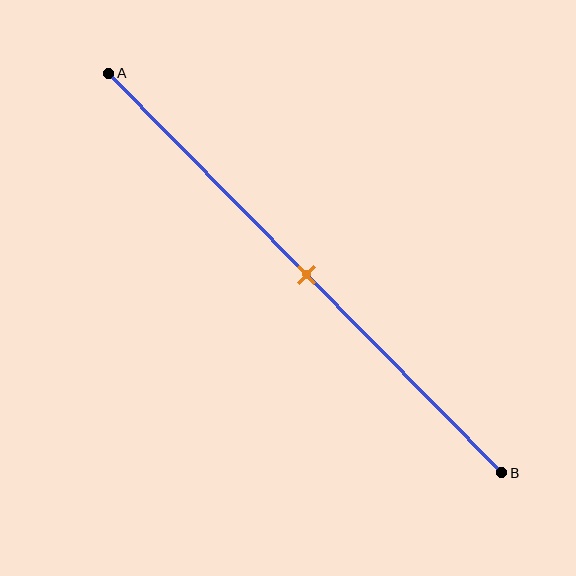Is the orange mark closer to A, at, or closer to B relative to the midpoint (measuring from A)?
The orange mark is approximately at the midpoint of segment AB.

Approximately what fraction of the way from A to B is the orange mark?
The orange mark is approximately 50% of the way from A to B.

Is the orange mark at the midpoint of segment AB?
Yes, the mark is approximately at the midpoint.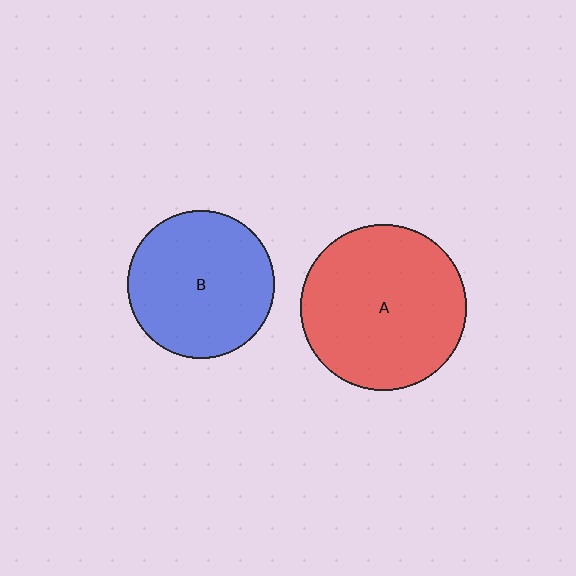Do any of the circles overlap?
No, none of the circles overlap.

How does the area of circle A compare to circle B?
Approximately 1.3 times.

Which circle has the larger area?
Circle A (red).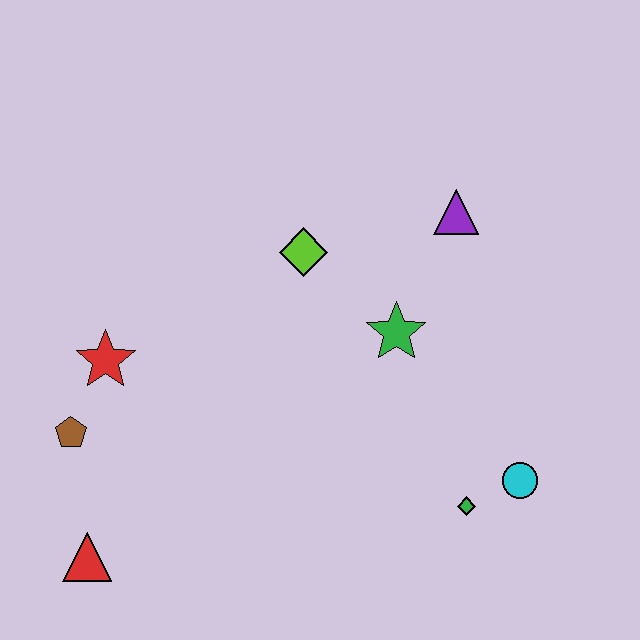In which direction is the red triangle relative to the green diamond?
The red triangle is to the left of the green diamond.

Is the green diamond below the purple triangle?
Yes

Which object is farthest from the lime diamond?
The red triangle is farthest from the lime diamond.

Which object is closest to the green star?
The lime diamond is closest to the green star.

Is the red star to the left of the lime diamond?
Yes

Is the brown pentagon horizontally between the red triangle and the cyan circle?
No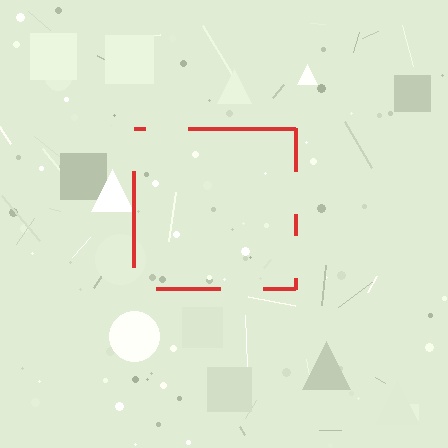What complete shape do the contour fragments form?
The contour fragments form a square.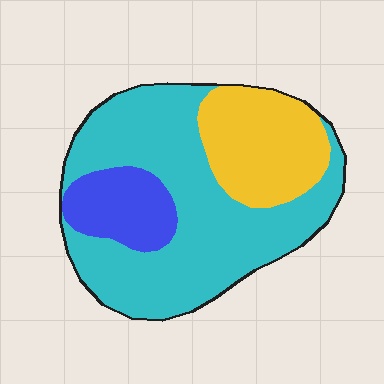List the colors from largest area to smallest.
From largest to smallest: cyan, yellow, blue.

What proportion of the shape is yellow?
Yellow covers about 25% of the shape.